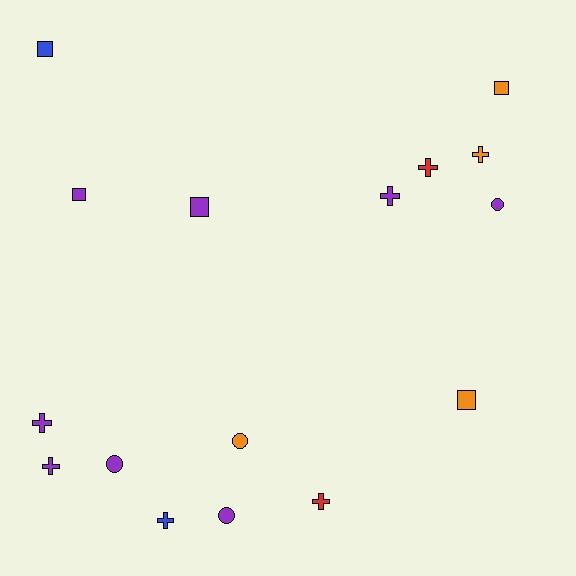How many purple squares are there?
There are 2 purple squares.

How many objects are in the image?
There are 16 objects.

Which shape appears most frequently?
Cross, with 7 objects.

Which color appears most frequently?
Purple, with 8 objects.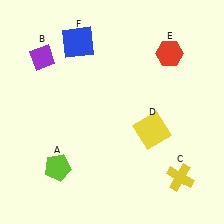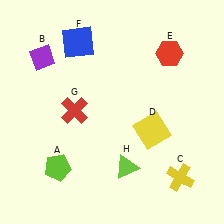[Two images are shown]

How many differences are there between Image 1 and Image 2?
There are 2 differences between the two images.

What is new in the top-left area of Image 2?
A red cross (G) was added in the top-left area of Image 2.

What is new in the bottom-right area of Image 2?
A lime triangle (H) was added in the bottom-right area of Image 2.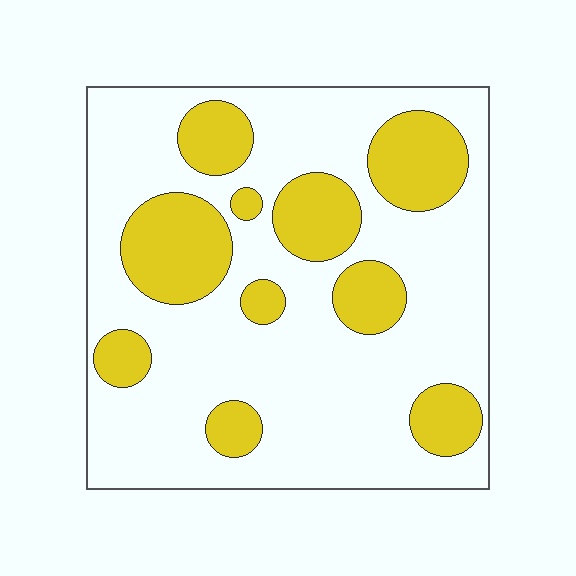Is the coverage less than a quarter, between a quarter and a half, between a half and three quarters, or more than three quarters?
Between a quarter and a half.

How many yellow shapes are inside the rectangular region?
10.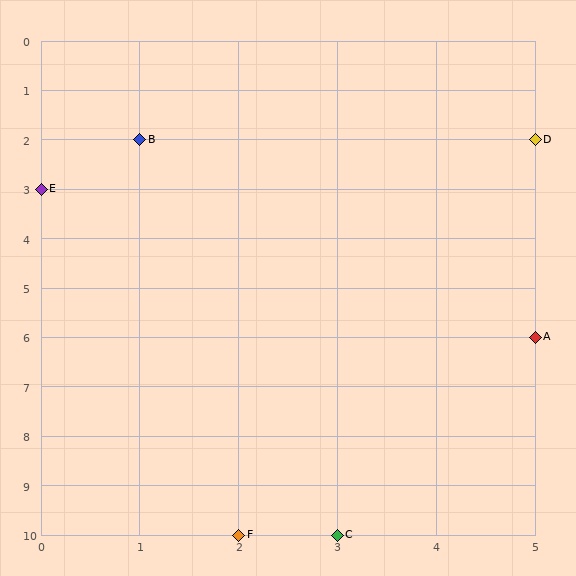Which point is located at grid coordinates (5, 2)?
Point D is at (5, 2).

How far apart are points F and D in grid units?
Points F and D are 3 columns and 8 rows apart (about 8.5 grid units diagonally).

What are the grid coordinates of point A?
Point A is at grid coordinates (5, 6).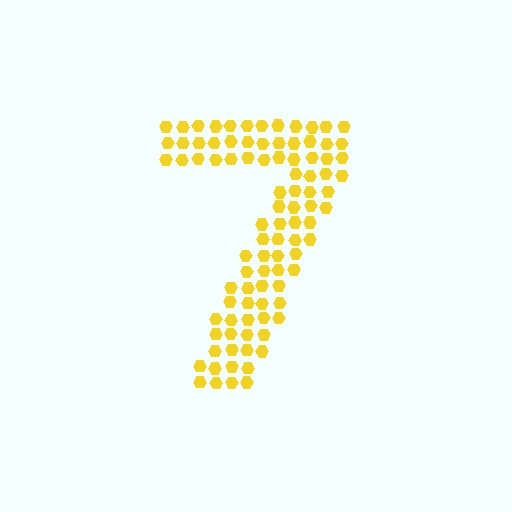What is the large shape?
The large shape is the digit 7.